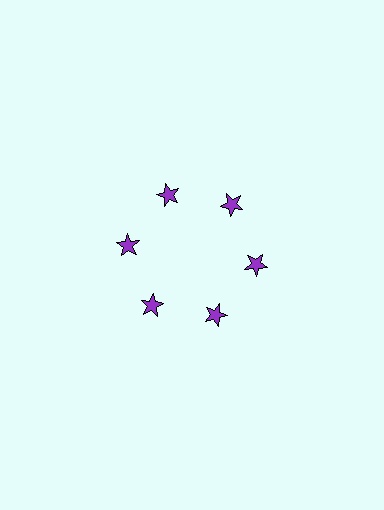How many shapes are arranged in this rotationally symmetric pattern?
There are 6 shapes, arranged in 6 groups of 1.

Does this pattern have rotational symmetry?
Yes, this pattern has 6-fold rotational symmetry. It looks the same after rotating 60 degrees around the center.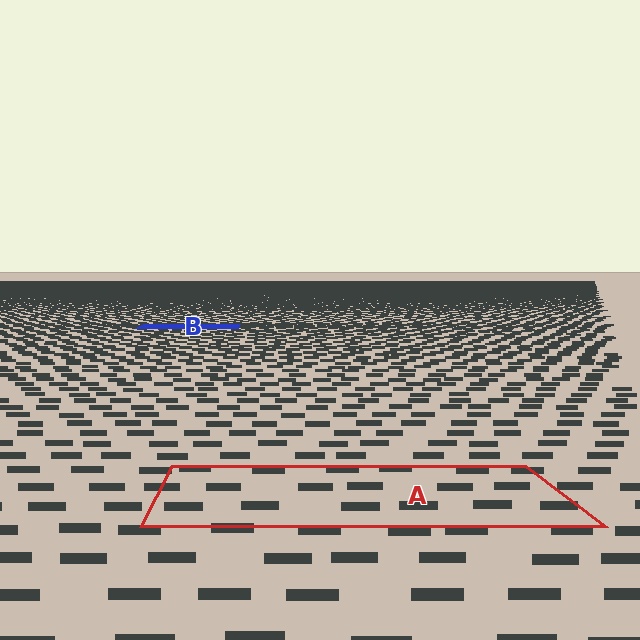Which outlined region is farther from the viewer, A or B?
Region B is farther from the viewer — the texture elements inside it appear smaller and more densely packed.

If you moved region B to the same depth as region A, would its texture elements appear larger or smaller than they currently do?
They would appear larger. At a closer depth, the same texture elements are projected at a bigger on-screen size.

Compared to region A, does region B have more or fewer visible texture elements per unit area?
Region B has more texture elements per unit area — they are packed more densely because it is farther away.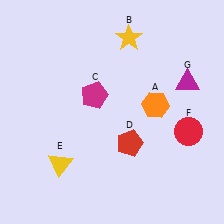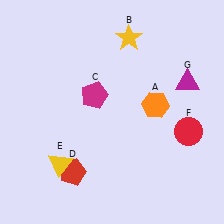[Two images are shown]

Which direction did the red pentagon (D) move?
The red pentagon (D) moved left.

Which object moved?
The red pentagon (D) moved left.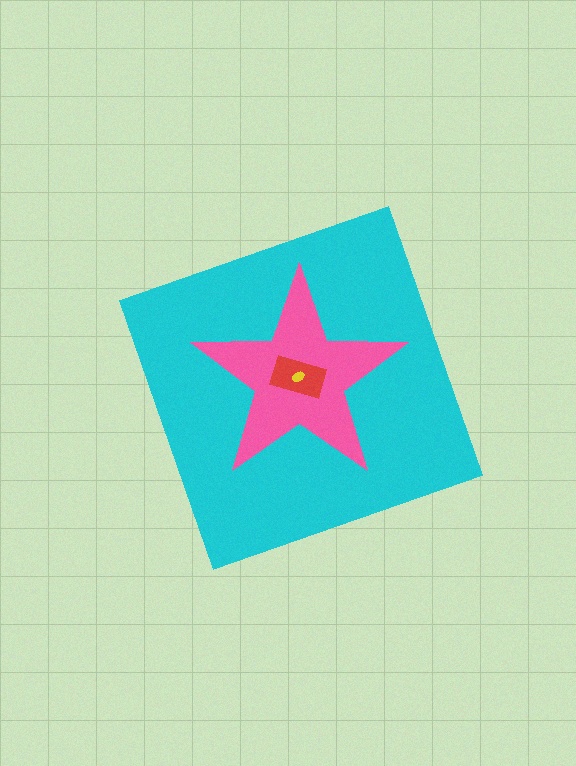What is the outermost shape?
The cyan diamond.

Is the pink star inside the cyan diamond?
Yes.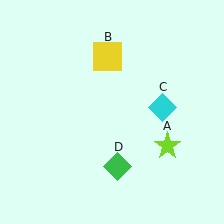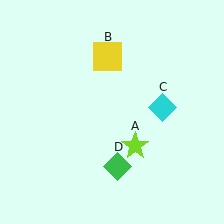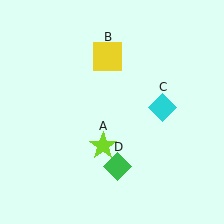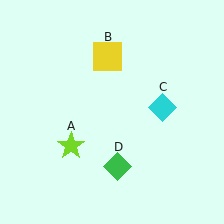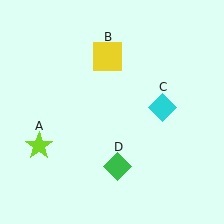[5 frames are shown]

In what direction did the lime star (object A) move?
The lime star (object A) moved left.